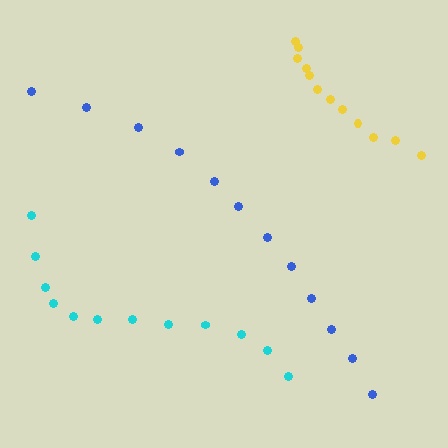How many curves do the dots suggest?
There are 3 distinct paths.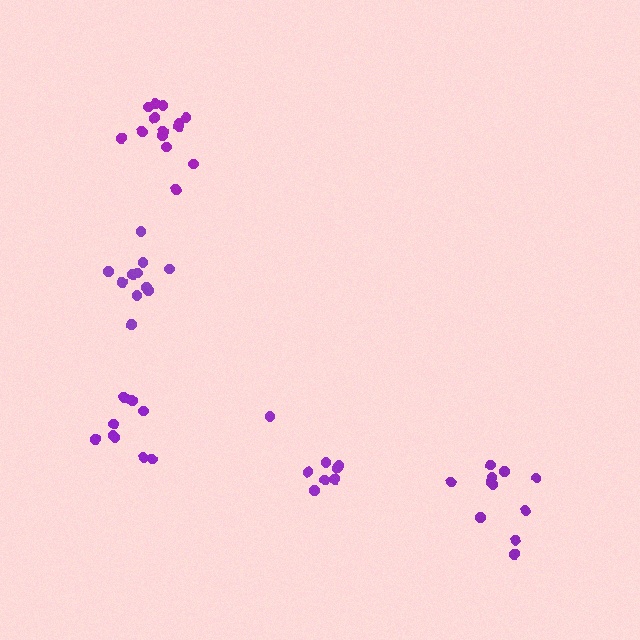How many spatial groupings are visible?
There are 5 spatial groupings.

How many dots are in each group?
Group 1: 11 dots, Group 2: 8 dots, Group 3: 14 dots, Group 4: 11 dots, Group 5: 9 dots (53 total).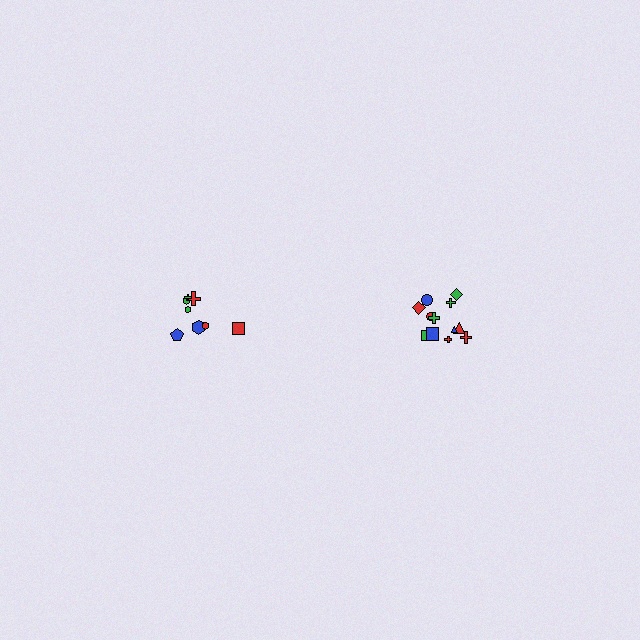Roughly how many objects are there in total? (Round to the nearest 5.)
Roughly 20 objects in total.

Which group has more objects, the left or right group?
The right group.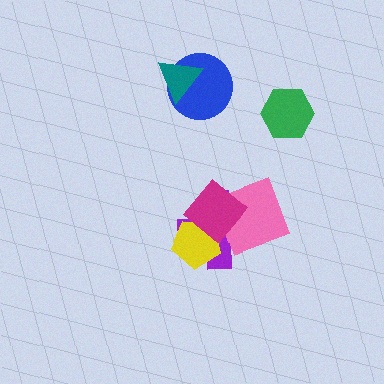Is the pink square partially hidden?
Yes, it is partially covered by another shape.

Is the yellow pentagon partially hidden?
Yes, it is partially covered by another shape.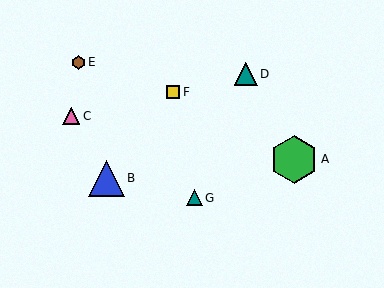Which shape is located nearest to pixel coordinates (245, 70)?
The teal triangle (labeled D) at (246, 74) is nearest to that location.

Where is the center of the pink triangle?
The center of the pink triangle is at (71, 116).